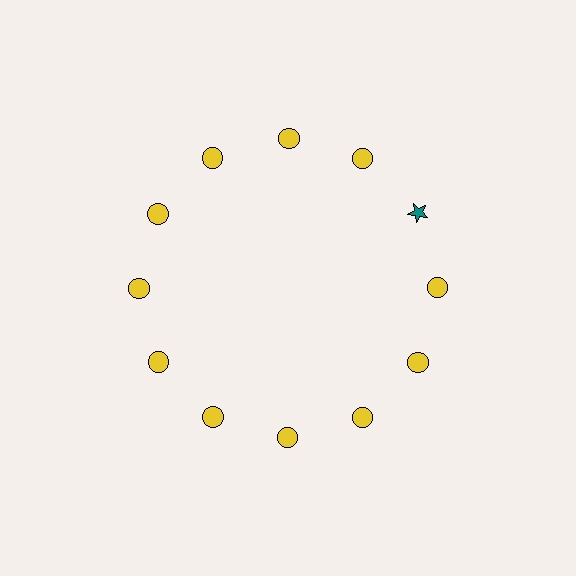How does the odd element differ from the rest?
It differs in both color (teal instead of yellow) and shape (star instead of circle).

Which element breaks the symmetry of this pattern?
The teal star at roughly the 2 o'clock position breaks the symmetry. All other shapes are yellow circles.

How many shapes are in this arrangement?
There are 12 shapes arranged in a ring pattern.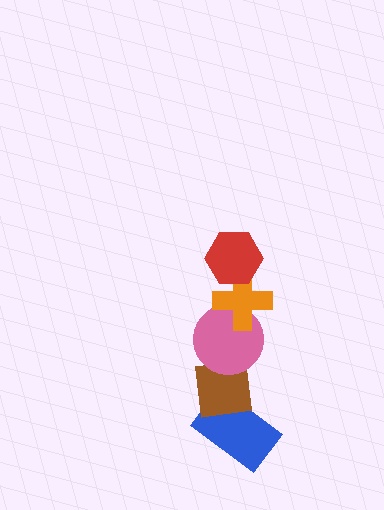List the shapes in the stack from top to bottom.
From top to bottom: the red hexagon, the orange cross, the pink circle, the brown square, the blue rectangle.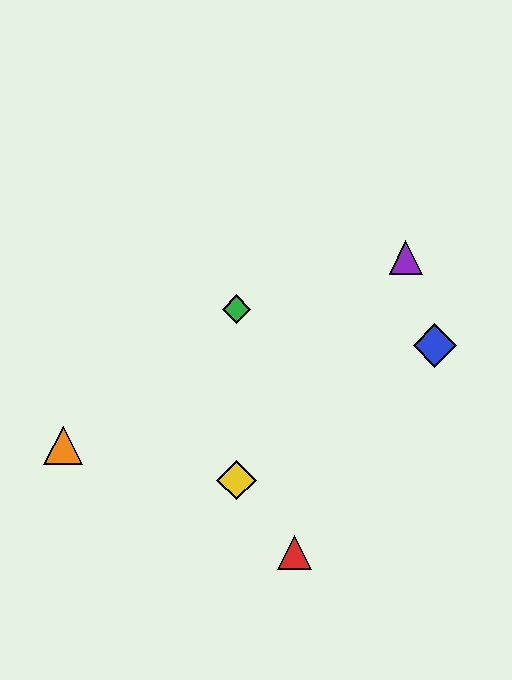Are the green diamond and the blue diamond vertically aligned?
No, the green diamond is at x≈236 and the blue diamond is at x≈435.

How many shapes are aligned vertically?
2 shapes (the green diamond, the yellow diamond) are aligned vertically.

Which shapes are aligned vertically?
The green diamond, the yellow diamond are aligned vertically.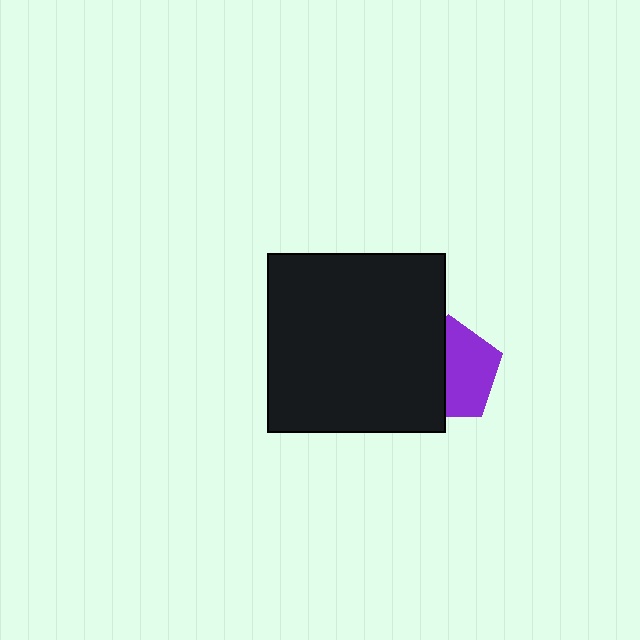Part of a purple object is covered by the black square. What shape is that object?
It is a pentagon.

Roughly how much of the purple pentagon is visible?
About half of it is visible (roughly 54%).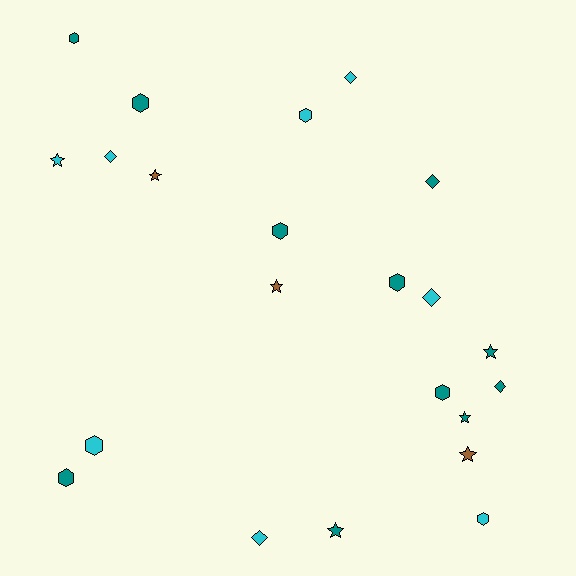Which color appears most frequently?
Teal, with 11 objects.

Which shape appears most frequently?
Hexagon, with 9 objects.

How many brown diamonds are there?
There are no brown diamonds.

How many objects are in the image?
There are 22 objects.